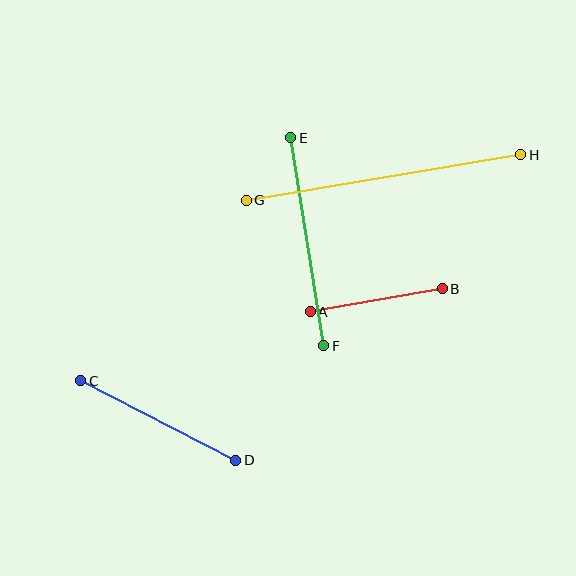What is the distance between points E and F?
The distance is approximately 210 pixels.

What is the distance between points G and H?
The distance is approximately 278 pixels.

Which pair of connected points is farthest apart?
Points G and H are farthest apart.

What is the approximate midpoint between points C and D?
The midpoint is at approximately (158, 420) pixels.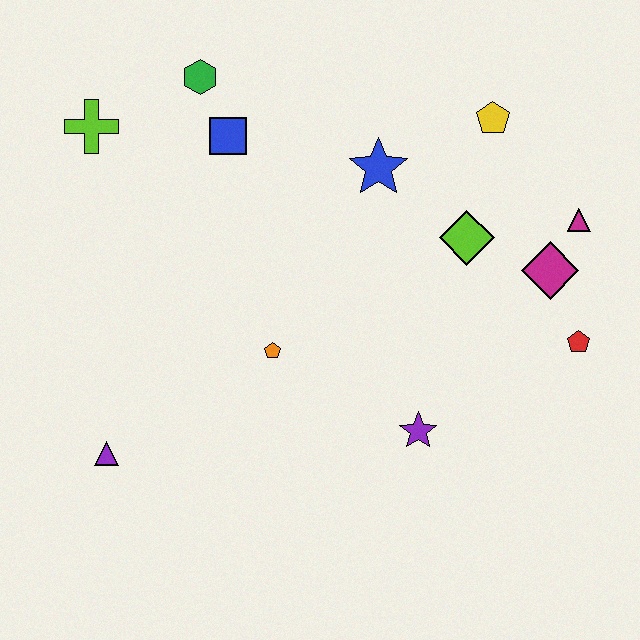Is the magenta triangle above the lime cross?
No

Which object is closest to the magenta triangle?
The magenta diamond is closest to the magenta triangle.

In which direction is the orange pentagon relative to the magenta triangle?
The orange pentagon is to the left of the magenta triangle.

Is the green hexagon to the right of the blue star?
No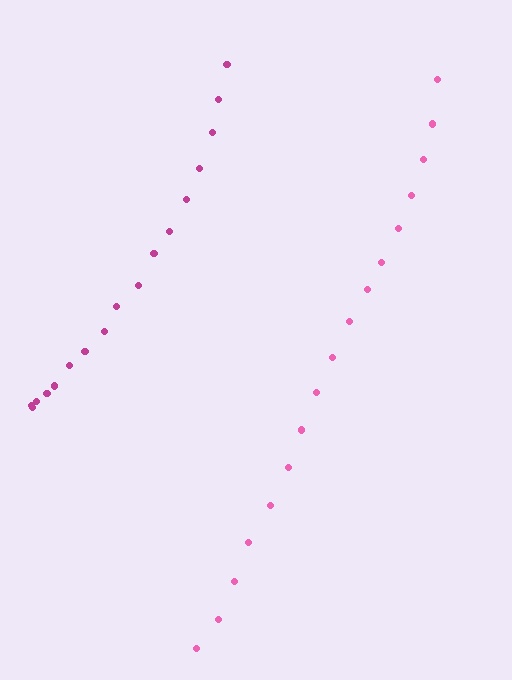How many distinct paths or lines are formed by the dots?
There are 2 distinct paths.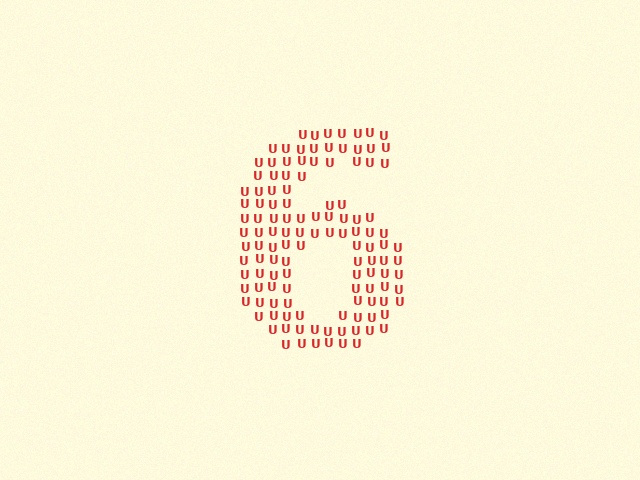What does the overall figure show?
The overall figure shows the digit 6.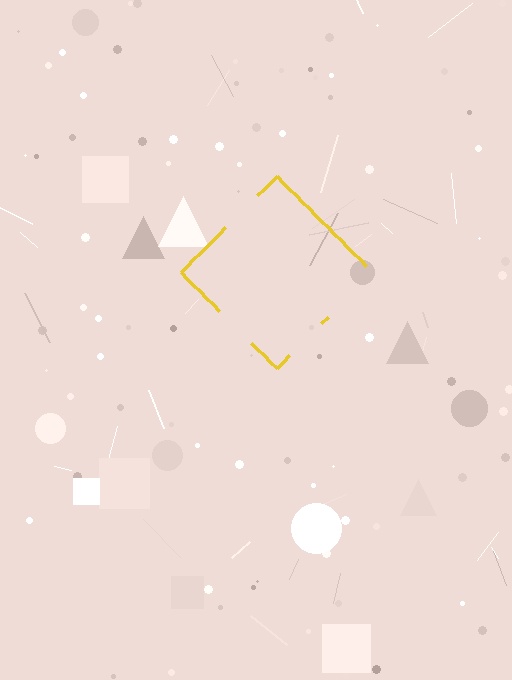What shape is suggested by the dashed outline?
The dashed outline suggests a diamond.